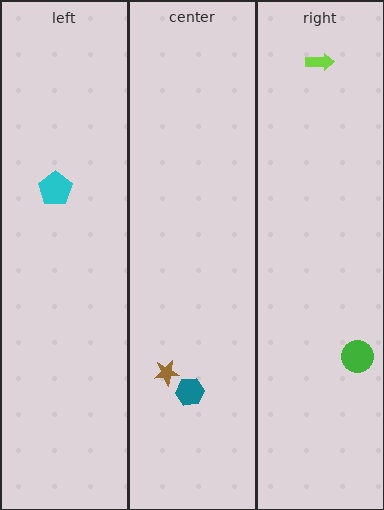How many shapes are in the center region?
2.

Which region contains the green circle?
The right region.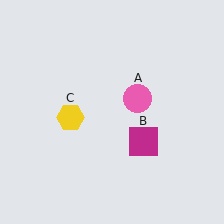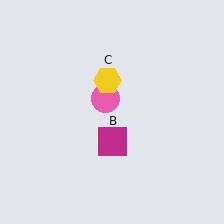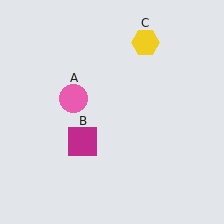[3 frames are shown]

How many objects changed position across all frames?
3 objects changed position: pink circle (object A), magenta square (object B), yellow hexagon (object C).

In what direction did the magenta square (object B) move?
The magenta square (object B) moved left.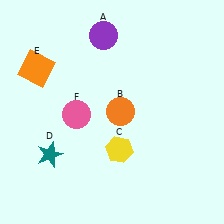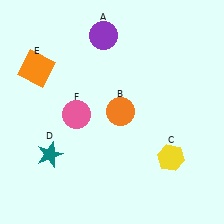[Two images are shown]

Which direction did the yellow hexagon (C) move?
The yellow hexagon (C) moved right.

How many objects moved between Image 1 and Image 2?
1 object moved between the two images.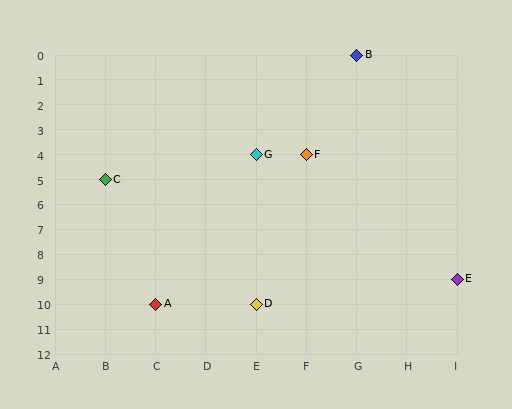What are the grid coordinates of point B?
Point B is at grid coordinates (G, 0).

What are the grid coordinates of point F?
Point F is at grid coordinates (F, 4).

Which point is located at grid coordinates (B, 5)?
Point C is at (B, 5).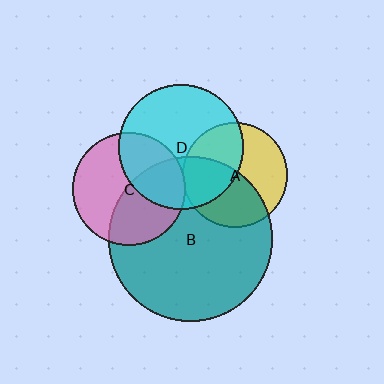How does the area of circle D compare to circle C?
Approximately 1.2 times.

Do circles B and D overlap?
Yes.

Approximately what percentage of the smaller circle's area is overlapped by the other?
Approximately 30%.